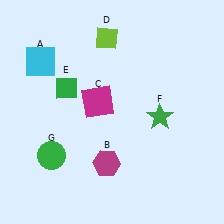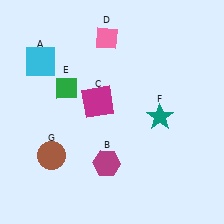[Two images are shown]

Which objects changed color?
D changed from lime to pink. F changed from green to teal. G changed from green to brown.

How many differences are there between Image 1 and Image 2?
There are 3 differences between the two images.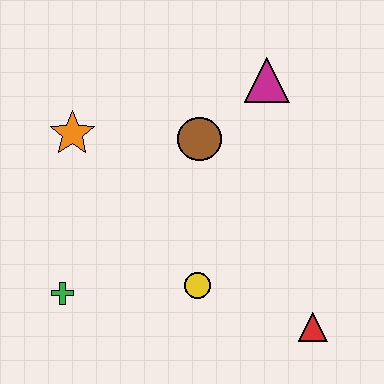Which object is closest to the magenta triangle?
The brown circle is closest to the magenta triangle.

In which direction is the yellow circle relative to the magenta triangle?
The yellow circle is below the magenta triangle.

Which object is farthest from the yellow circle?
The magenta triangle is farthest from the yellow circle.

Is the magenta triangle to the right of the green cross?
Yes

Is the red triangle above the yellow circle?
No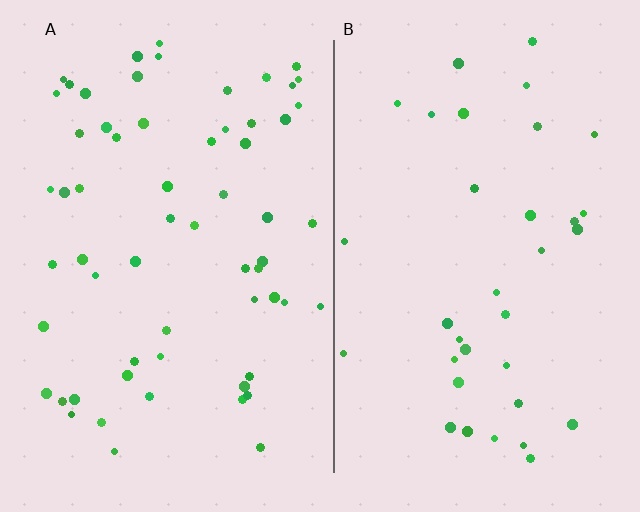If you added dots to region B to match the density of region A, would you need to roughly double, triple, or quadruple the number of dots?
Approximately double.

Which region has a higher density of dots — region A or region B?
A (the left).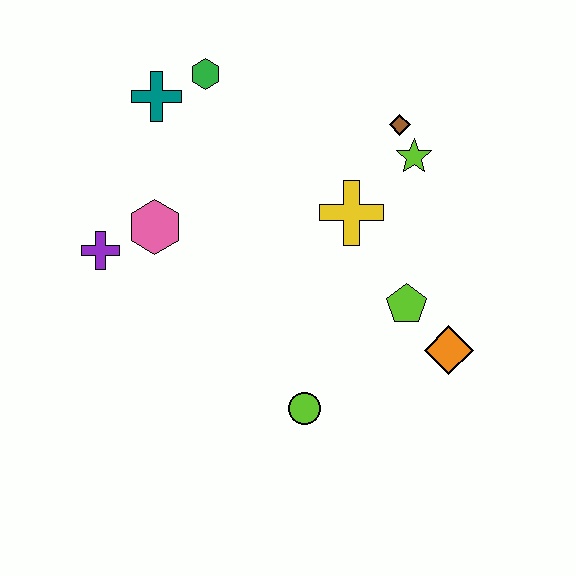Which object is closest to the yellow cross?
The lime star is closest to the yellow cross.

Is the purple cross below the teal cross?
Yes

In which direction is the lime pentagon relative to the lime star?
The lime pentagon is below the lime star.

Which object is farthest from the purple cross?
The orange diamond is farthest from the purple cross.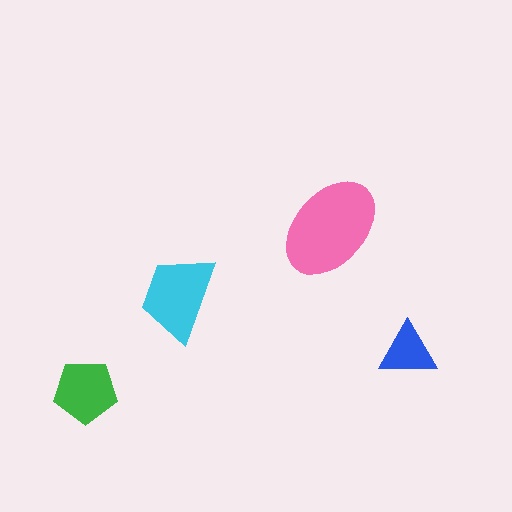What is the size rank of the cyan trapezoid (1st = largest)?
2nd.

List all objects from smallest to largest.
The blue triangle, the green pentagon, the cyan trapezoid, the pink ellipse.